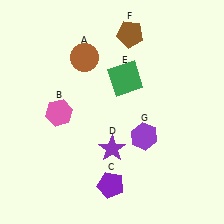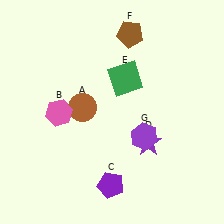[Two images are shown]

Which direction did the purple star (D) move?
The purple star (D) moved right.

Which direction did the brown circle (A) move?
The brown circle (A) moved down.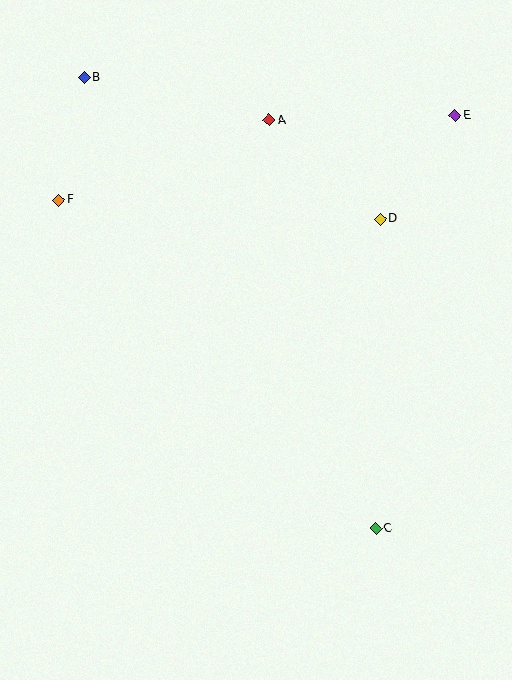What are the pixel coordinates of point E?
Point E is at (455, 115).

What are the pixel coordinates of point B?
Point B is at (84, 77).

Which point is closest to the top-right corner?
Point E is closest to the top-right corner.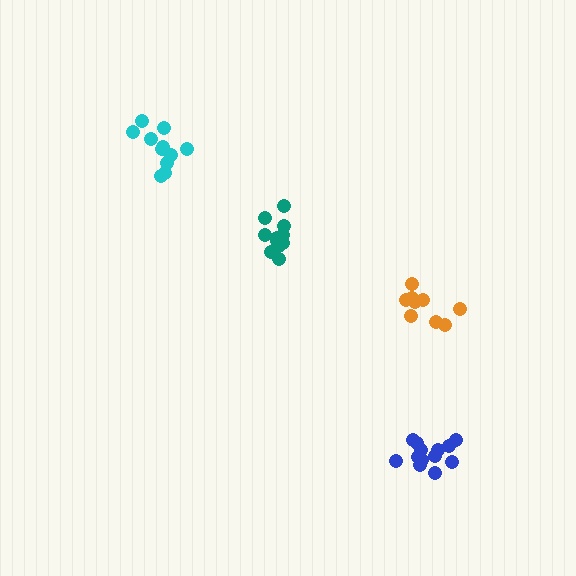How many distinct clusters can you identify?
There are 4 distinct clusters.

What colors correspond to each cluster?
The clusters are colored: orange, teal, blue, cyan.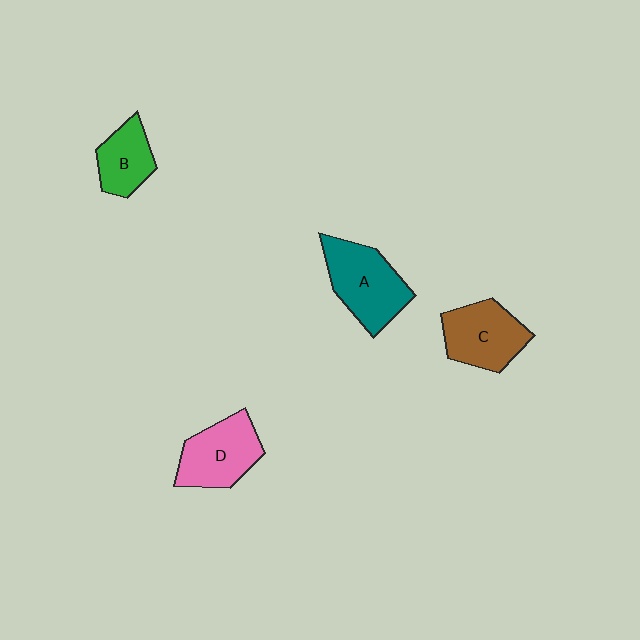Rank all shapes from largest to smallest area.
From largest to smallest: A (teal), D (pink), C (brown), B (green).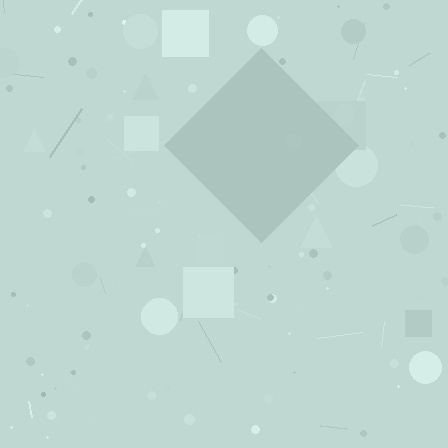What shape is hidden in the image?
A diamond is hidden in the image.